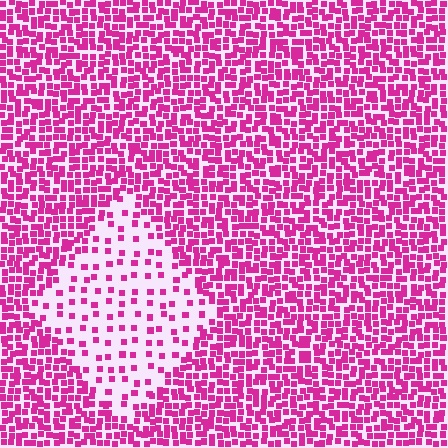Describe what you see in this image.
The image contains small magenta elements arranged at two different densities. A diamond-shaped region is visible where the elements are less densely packed than the surrounding area.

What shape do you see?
I see a diamond.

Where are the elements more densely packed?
The elements are more densely packed outside the diamond boundary.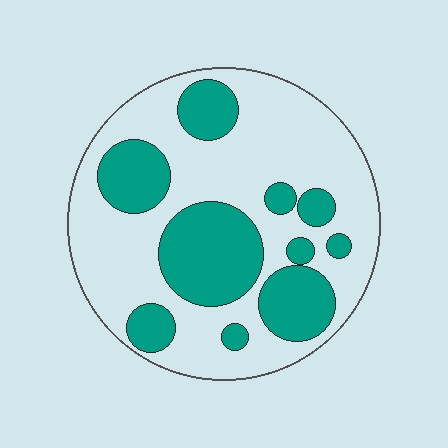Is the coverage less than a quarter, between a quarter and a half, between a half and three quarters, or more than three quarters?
Between a quarter and a half.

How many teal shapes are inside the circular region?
10.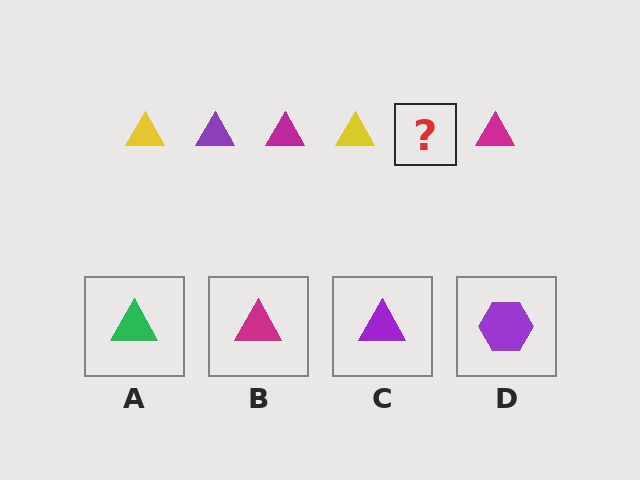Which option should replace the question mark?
Option C.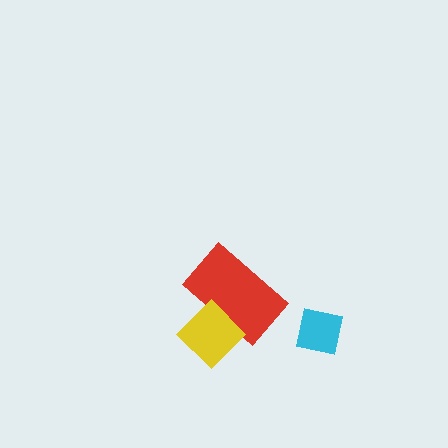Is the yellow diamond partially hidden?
No, no other shape covers it.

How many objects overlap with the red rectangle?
1 object overlaps with the red rectangle.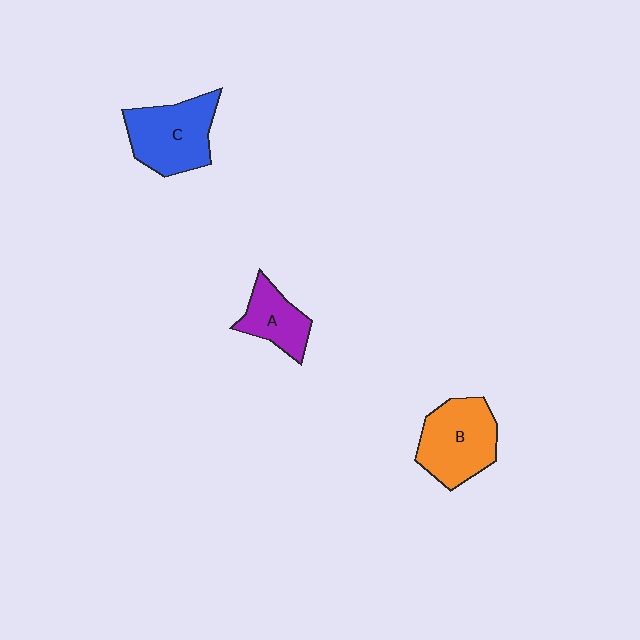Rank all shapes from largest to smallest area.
From largest to smallest: C (blue), B (orange), A (purple).